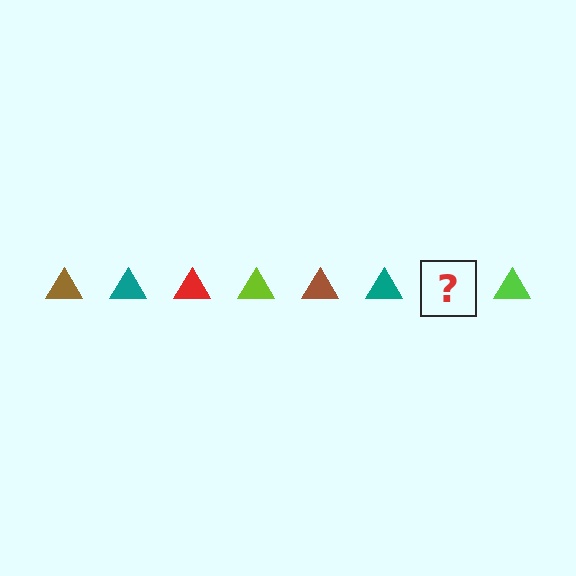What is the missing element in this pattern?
The missing element is a red triangle.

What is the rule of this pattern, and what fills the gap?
The rule is that the pattern cycles through brown, teal, red, lime triangles. The gap should be filled with a red triangle.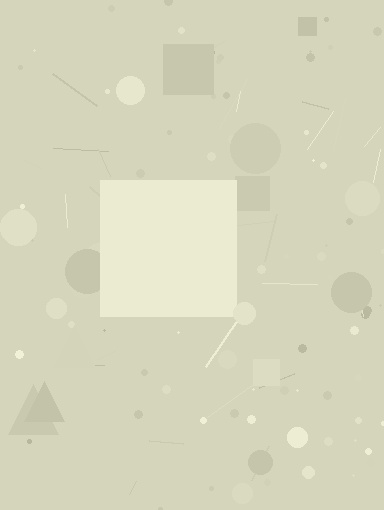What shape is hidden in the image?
A square is hidden in the image.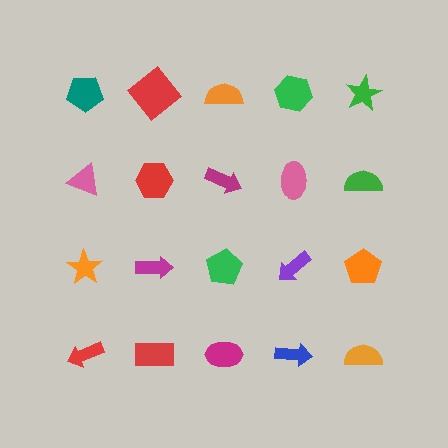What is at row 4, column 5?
An orange semicircle.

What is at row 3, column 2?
A magenta arrow.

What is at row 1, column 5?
A green star.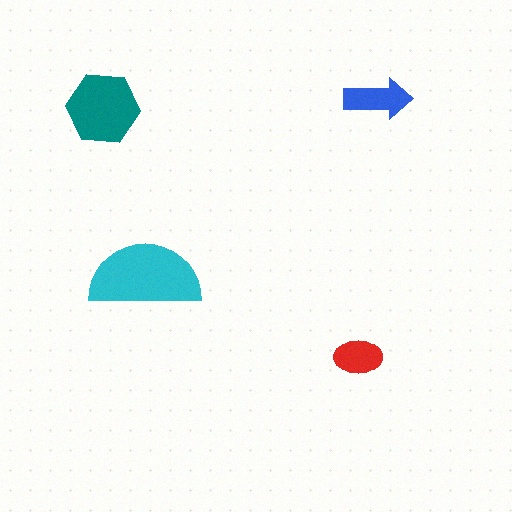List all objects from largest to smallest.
The cyan semicircle, the teal hexagon, the blue arrow, the red ellipse.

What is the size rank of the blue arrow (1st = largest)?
3rd.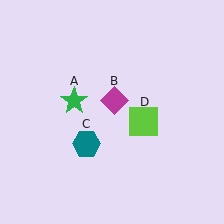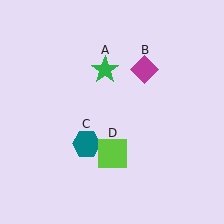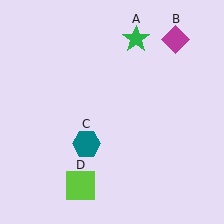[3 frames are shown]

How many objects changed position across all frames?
3 objects changed position: green star (object A), magenta diamond (object B), lime square (object D).